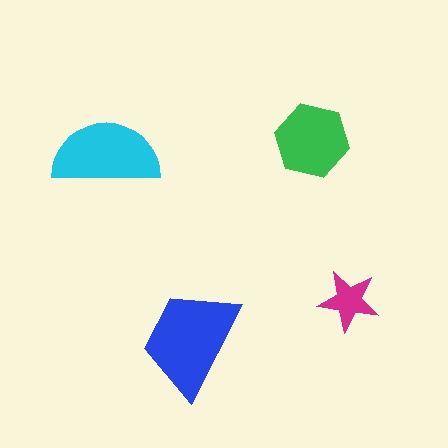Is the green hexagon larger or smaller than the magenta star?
Larger.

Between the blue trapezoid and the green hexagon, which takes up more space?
The blue trapezoid.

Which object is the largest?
The blue trapezoid.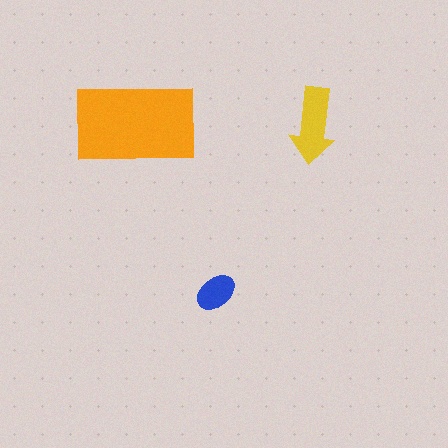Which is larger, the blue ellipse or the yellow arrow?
The yellow arrow.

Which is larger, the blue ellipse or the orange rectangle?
The orange rectangle.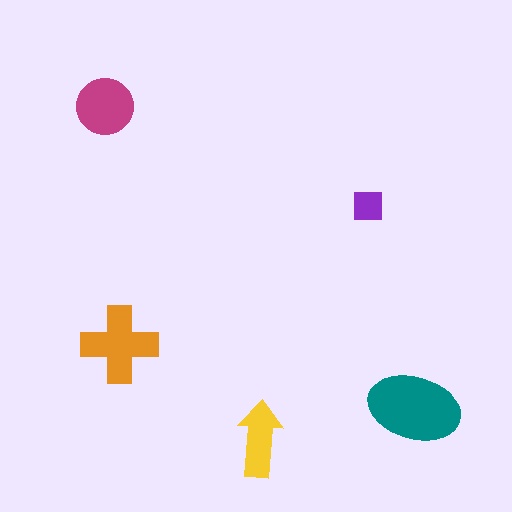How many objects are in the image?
There are 5 objects in the image.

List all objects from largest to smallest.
The teal ellipse, the orange cross, the magenta circle, the yellow arrow, the purple square.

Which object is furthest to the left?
The magenta circle is leftmost.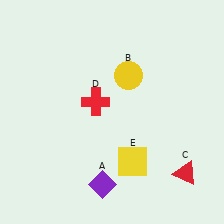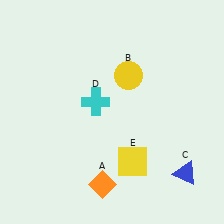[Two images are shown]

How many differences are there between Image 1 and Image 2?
There are 3 differences between the two images.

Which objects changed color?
A changed from purple to orange. C changed from red to blue. D changed from red to cyan.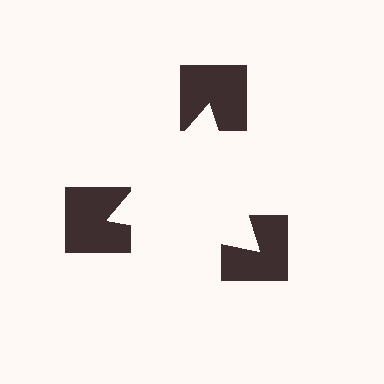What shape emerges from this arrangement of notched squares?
An illusory triangle — its edges are inferred from the aligned wedge cuts in the notched squares, not physically drawn.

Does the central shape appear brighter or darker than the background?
It typically appears slightly brighter than the background, even though no actual brightness change is drawn.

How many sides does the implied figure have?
3 sides.